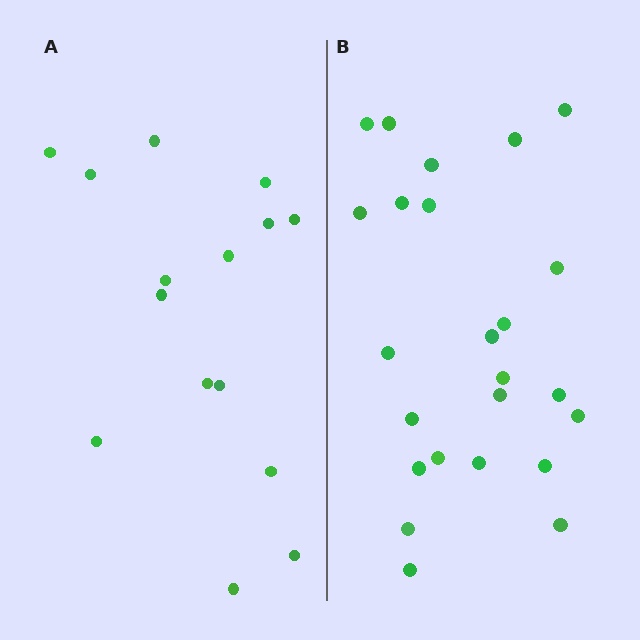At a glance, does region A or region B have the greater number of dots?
Region B (the right region) has more dots.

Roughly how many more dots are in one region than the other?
Region B has roughly 8 or so more dots than region A.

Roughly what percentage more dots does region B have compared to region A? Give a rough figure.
About 60% more.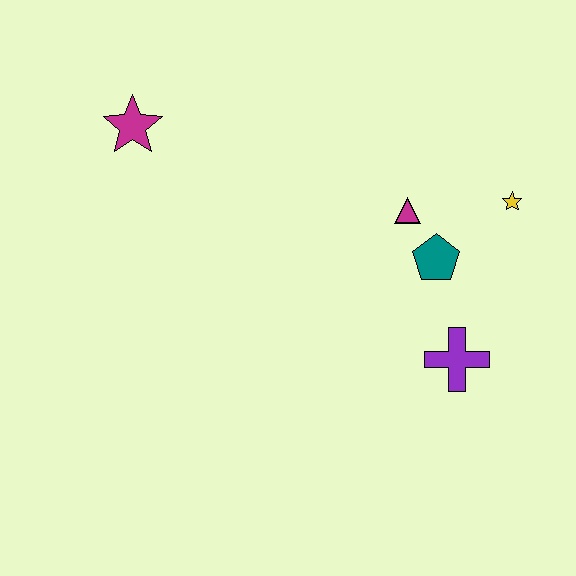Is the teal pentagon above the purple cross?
Yes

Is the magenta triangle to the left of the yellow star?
Yes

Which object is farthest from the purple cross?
The magenta star is farthest from the purple cross.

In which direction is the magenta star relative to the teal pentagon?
The magenta star is to the left of the teal pentagon.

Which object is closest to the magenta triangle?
The teal pentagon is closest to the magenta triangle.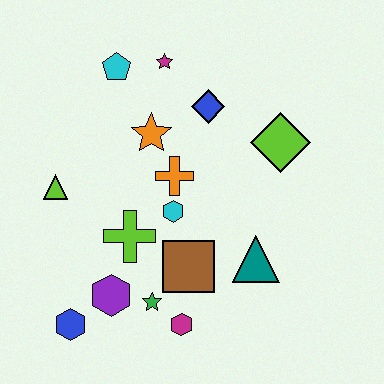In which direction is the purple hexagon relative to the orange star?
The purple hexagon is below the orange star.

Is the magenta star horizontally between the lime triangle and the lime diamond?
Yes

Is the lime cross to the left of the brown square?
Yes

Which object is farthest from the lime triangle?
The lime diamond is farthest from the lime triangle.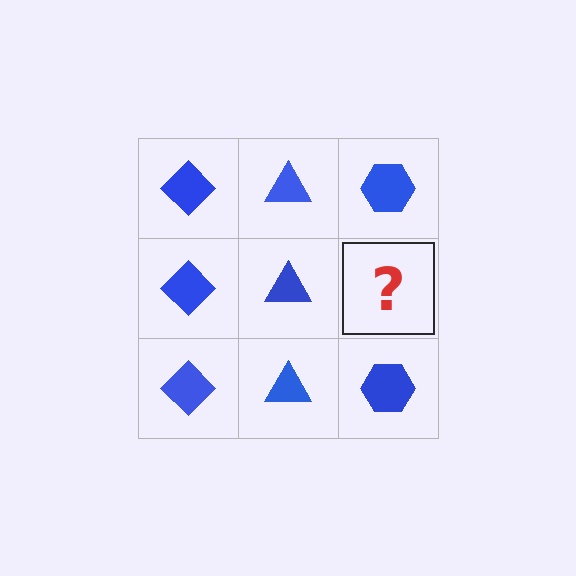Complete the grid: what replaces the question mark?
The question mark should be replaced with a blue hexagon.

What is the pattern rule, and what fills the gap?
The rule is that each column has a consistent shape. The gap should be filled with a blue hexagon.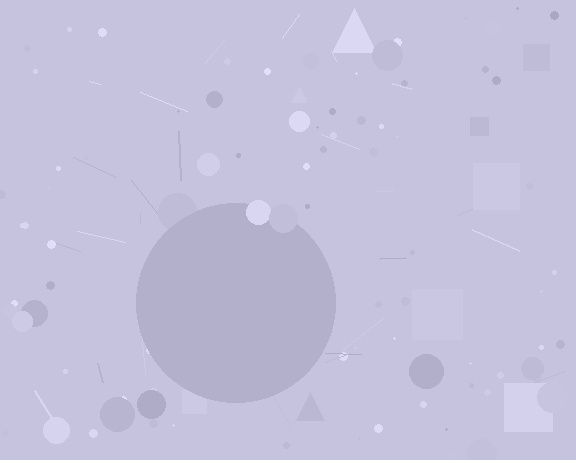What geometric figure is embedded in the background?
A circle is embedded in the background.